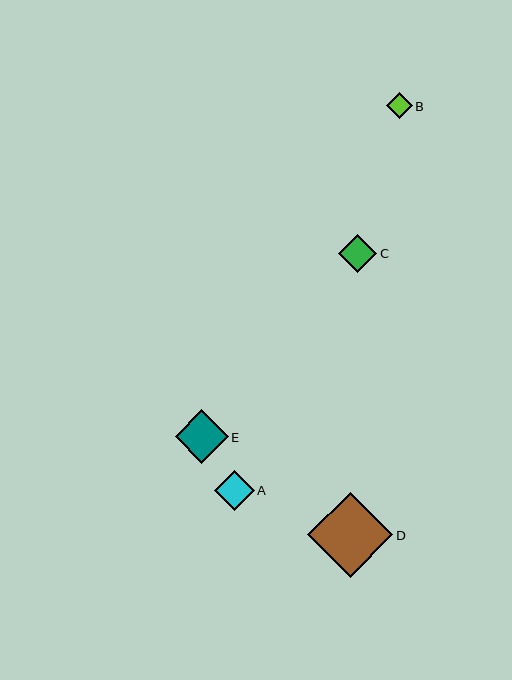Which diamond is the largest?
Diamond D is the largest with a size of approximately 85 pixels.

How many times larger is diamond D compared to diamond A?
Diamond D is approximately 2.1 times the size of diamond A.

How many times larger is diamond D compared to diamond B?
Diamond D is approximately 3.3 times the size of diamond B.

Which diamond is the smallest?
Diamond B is the smallest with a size of approximately 26 pixels.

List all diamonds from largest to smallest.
From largest to smallest: D, E, A, C, B.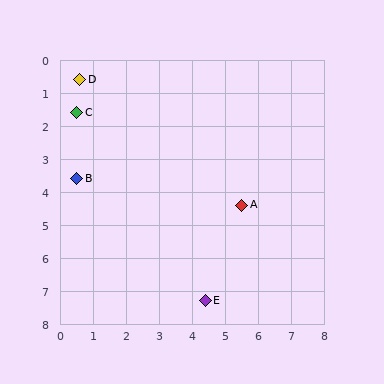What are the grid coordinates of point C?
Point C is at approximately (0.5, 1.6).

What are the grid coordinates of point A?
Point A is at approximately (5.5, 4.4).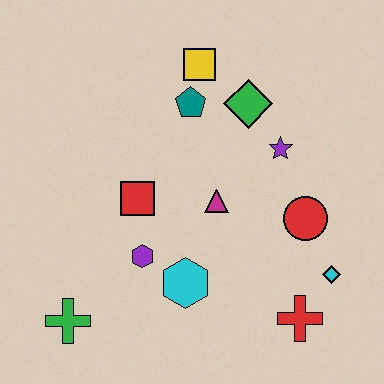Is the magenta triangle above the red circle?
Yes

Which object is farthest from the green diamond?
The green cross is farthest from the green diamond.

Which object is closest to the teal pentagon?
The yellow square is closest to the teal pentagon.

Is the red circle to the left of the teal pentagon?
No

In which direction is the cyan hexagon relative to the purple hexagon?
The cyan hexagon is to the right of the purple hexagon.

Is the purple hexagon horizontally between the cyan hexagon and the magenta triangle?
No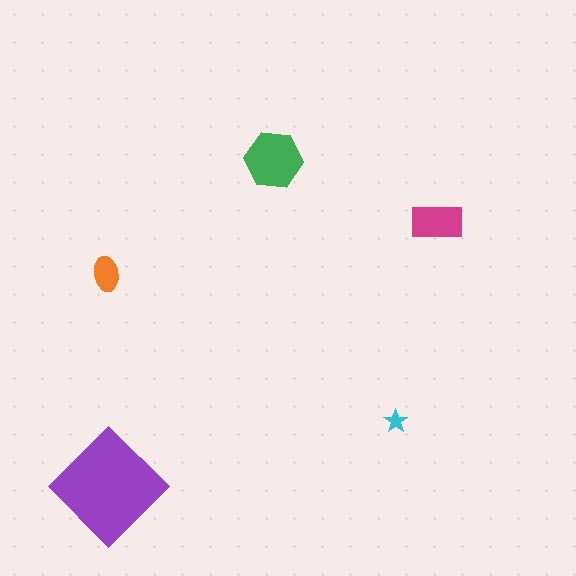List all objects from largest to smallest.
The purple diamond, the green hexagon, the magenta rectangle, the orange ellipse, the cyan star.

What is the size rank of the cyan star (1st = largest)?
5th.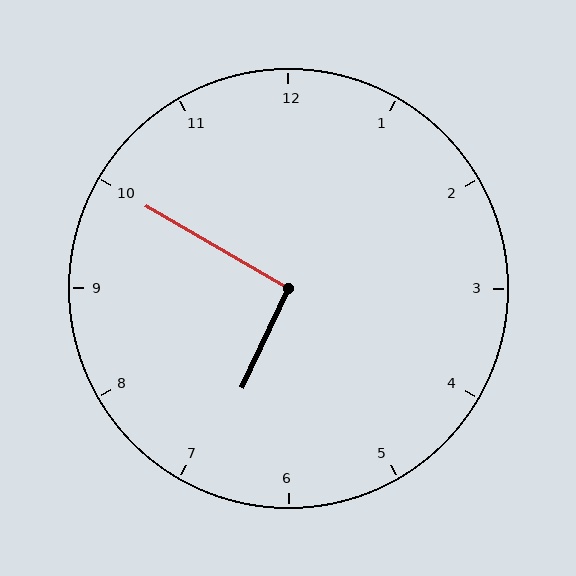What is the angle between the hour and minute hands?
Approximately 95 degrees.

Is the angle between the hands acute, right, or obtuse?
It is right.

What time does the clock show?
6:50.